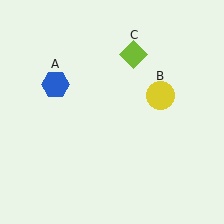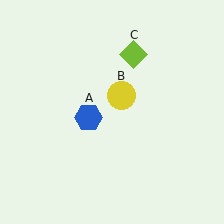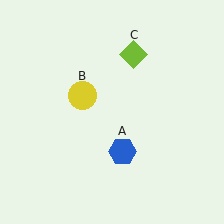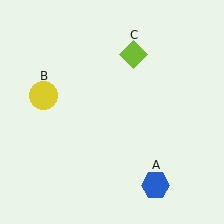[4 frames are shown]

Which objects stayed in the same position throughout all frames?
Lime diamond (object C) remained stationary.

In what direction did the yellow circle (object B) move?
The yellow circle (object B) moved left.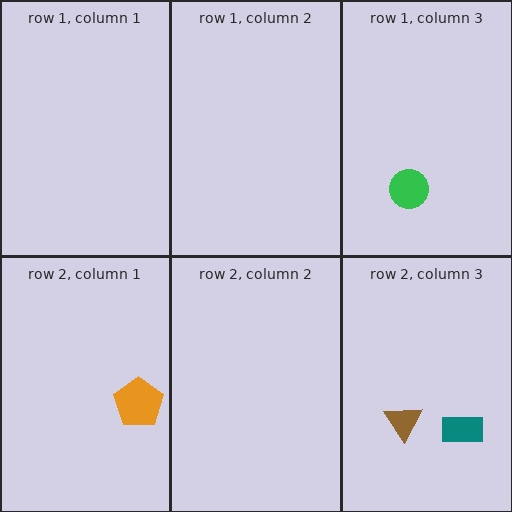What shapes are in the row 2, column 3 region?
The teal rectangle, the brown triangle.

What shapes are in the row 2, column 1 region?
The orange pentagon.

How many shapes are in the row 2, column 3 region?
2.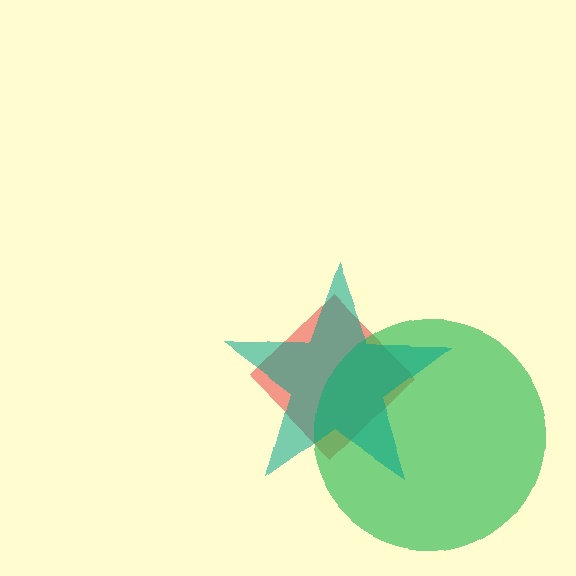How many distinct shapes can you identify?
There are 3 distinct shapes: a red diamond, a green circle, a teal star.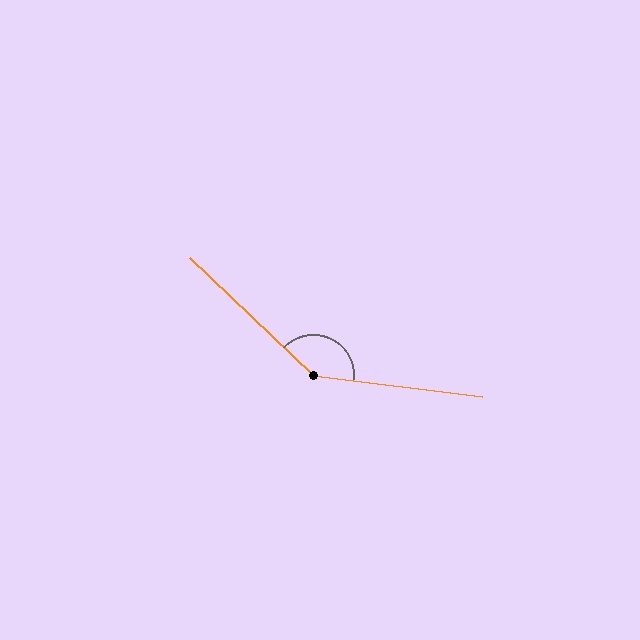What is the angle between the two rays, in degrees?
Approximately 144 degrees.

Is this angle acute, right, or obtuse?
It is obtuse.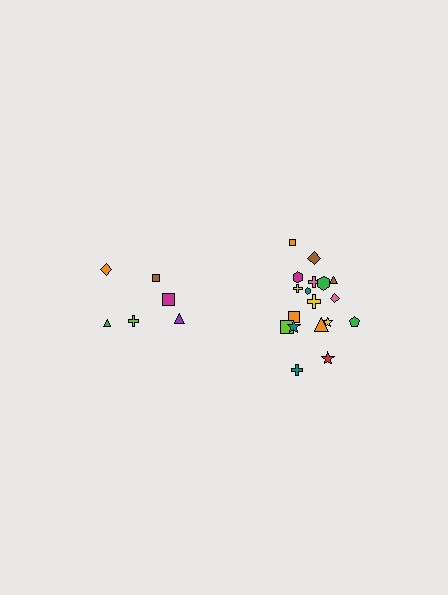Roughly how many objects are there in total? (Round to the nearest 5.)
Roughly 25 objects in total.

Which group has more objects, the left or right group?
The right group.